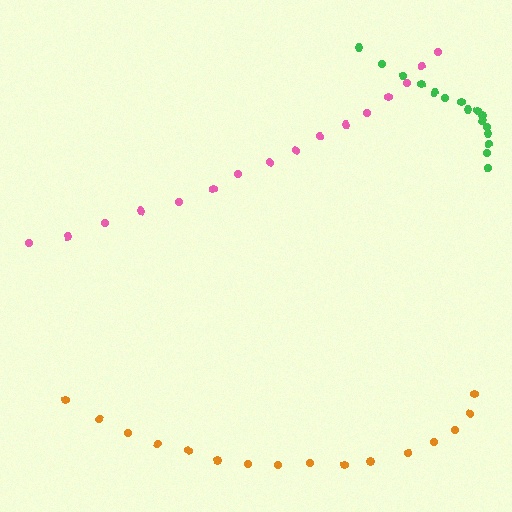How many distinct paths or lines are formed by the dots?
There are 3 distinct paths.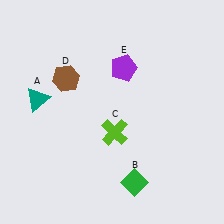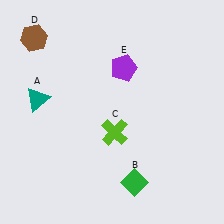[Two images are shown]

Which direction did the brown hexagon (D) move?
The brown hexagon (D) moved up.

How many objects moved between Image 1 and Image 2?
1 object moved between the two images.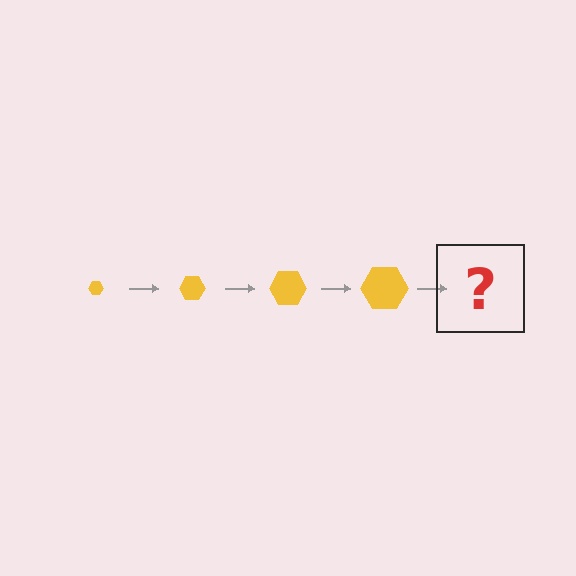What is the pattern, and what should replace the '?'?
The pattern is that the hexagon gets progressively larger each step. The '?' should be a yellow hexagon, larger than the previous one.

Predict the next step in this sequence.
The next step is a yellow hexagon, larger than the previous one.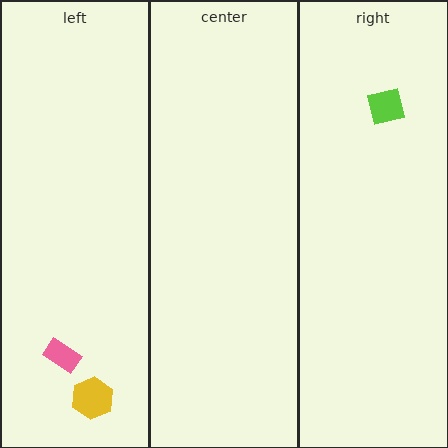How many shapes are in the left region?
2.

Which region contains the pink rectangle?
The left region.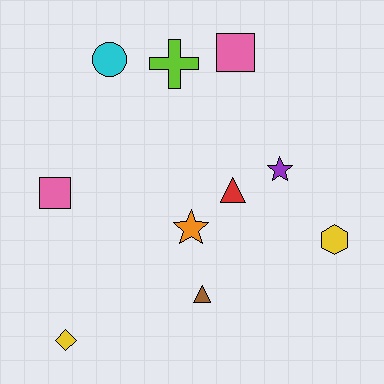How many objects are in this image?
There are 10 objects.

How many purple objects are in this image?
There is 1 purple object.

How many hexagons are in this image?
There is 1 hexagon.